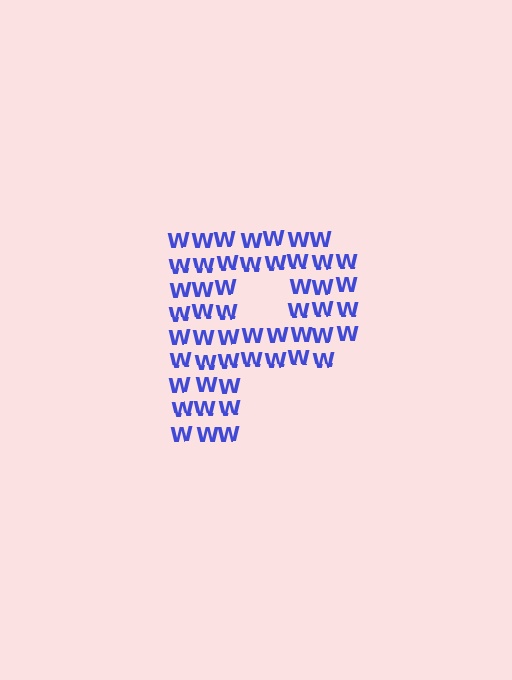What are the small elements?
The small elements are letter W's.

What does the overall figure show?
The overall figure shows the letter P.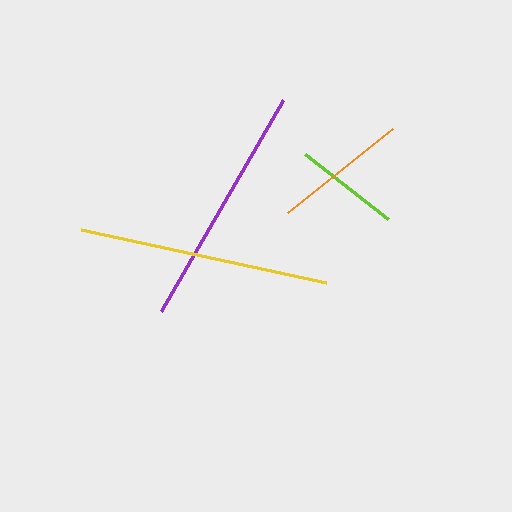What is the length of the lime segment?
The lime segment is approximately 105 pixels long.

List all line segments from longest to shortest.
From longest to shortest: yellow, purple, orange, lime.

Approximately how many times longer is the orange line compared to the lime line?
The orange line is approximately 1.3 times the length of the lime line.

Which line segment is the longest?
The yellow line is the longest at approximately 250 pixels.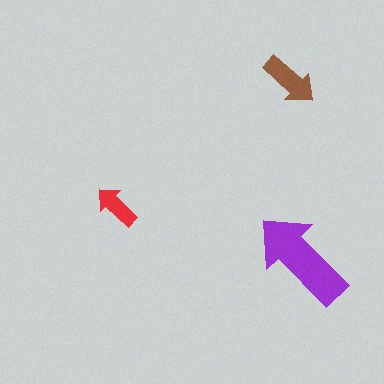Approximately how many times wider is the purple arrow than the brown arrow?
About 2 times wider.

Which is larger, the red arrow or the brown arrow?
The brown one.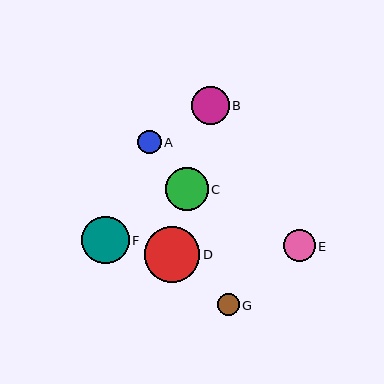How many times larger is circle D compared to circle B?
Circle D is approximately 1.5 times the size of circle B.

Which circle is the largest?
Circle D is the largest with a size of approximately 56 pixels.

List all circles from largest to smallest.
From largest to smallest: D, F, C, B, E, A, G.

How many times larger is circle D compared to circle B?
Circle D is approximately 1.5 times the size of circle B.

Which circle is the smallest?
Circle G is the smallest with a size of approximately 22 pixels.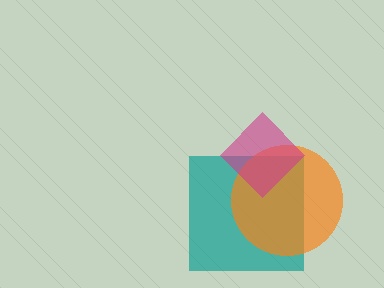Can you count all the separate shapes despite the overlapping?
Yes, there are 3 separate shapes.